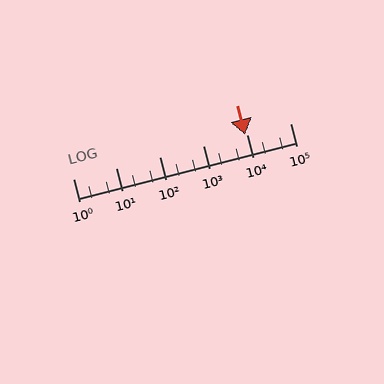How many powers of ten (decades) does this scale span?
The scale spans 5 decades, from 1 to 100000.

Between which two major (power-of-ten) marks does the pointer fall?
The pointer is between 1000 and 10000.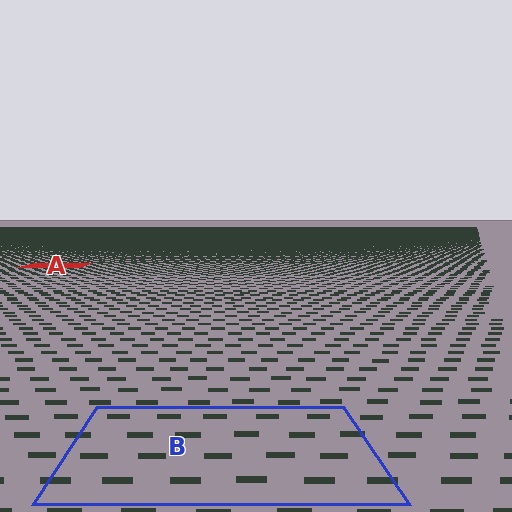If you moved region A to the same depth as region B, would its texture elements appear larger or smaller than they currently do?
They would appear larger. At a closer depth, the same texture elements are projected at a bigger on-screen size.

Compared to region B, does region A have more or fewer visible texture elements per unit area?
Region A has more texture elements per unit area — they are packed more densely because it is farther away.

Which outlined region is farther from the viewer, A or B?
Region A is farther from the viewer — the texture elements inside it appear smaller and more densely packed.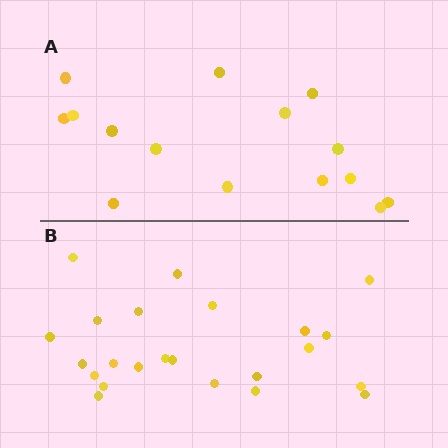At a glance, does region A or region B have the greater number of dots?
Region B (the bottom region) has more dots.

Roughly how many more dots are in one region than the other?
Region B has roughly 8 or so more dots than region A.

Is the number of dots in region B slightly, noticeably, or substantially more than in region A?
Region B has substantially more. The ratio is roughly 1.5 to 1.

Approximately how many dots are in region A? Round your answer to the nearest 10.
About 20 dots. (The exact count is 15, which rounds to 20.)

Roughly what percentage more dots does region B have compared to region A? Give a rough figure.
About 55% more.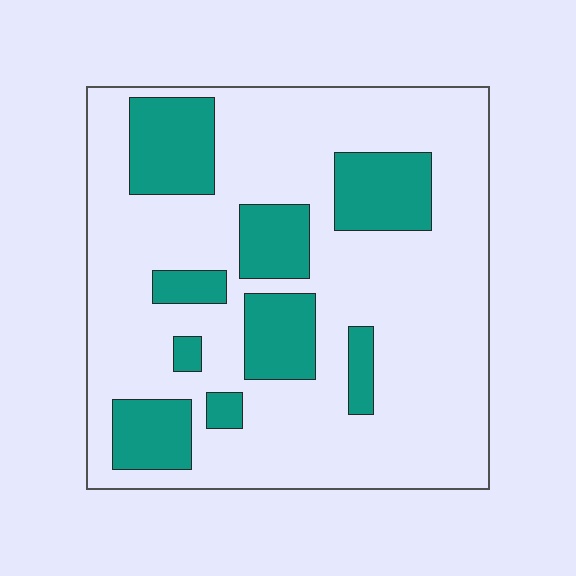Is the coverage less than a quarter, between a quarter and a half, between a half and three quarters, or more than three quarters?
Less than a quarter.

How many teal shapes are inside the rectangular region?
9.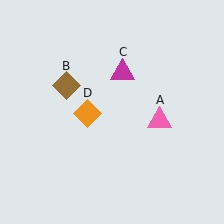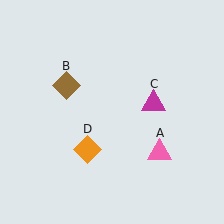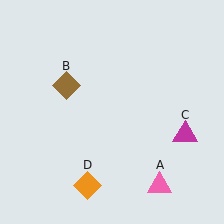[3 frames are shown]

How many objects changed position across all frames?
3 objects changed position: pink triangle (object A), magenta triangle (object C), orange diamond (object D).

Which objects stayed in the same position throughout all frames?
Brown diamond (object B) remained stationary.